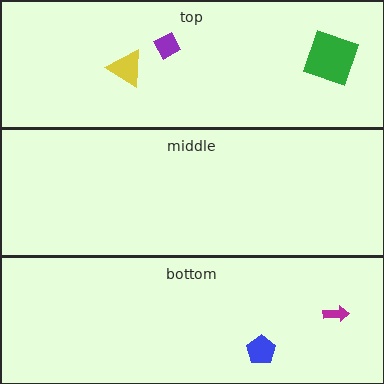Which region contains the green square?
The top region.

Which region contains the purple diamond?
The top region.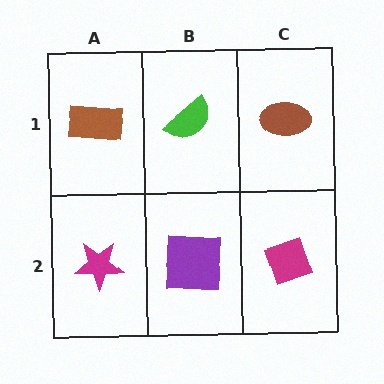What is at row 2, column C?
A magenta diamond.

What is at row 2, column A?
A magenta star.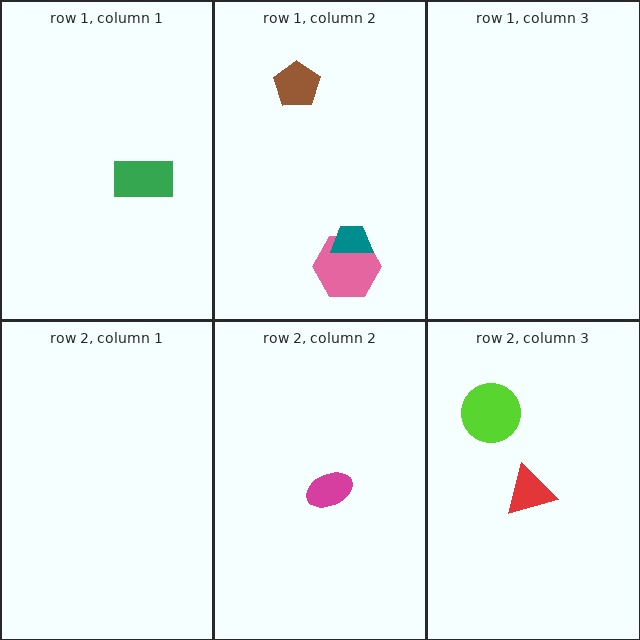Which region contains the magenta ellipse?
The row 2, column 2 region.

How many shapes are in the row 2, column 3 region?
2.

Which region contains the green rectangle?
The row 1, column 1 region.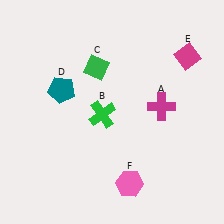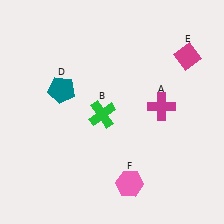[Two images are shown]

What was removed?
The green diamond (C) was removed in Image 2.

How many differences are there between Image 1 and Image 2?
There is 1 difference between the two images.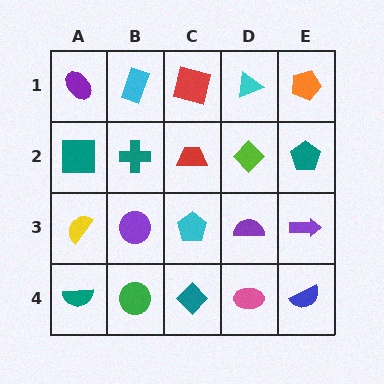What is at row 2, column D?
A lime diamond.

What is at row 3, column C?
A cyan pentagon.